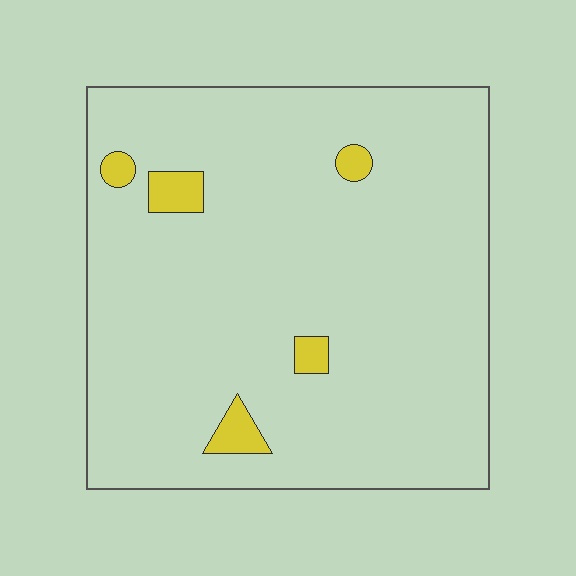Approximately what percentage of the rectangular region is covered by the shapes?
Approximately 5%.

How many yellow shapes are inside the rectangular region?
5.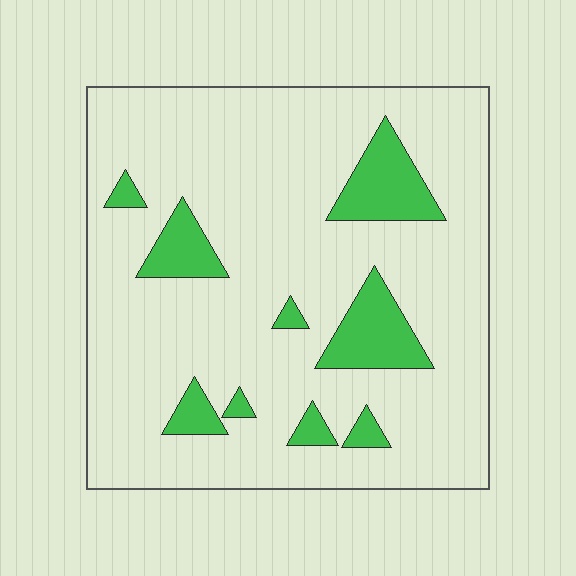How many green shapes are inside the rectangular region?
9.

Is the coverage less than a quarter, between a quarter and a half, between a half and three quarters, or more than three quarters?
Less than a quarter.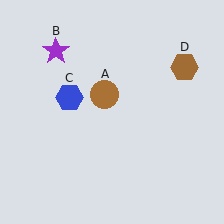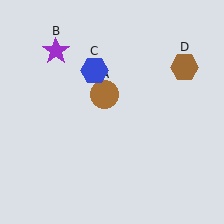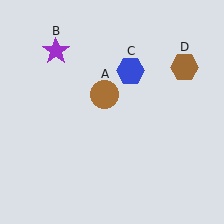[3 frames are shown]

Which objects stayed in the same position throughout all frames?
Brown circle (object A) and purple star (object B) and brown hexagon (object D) remained stationary.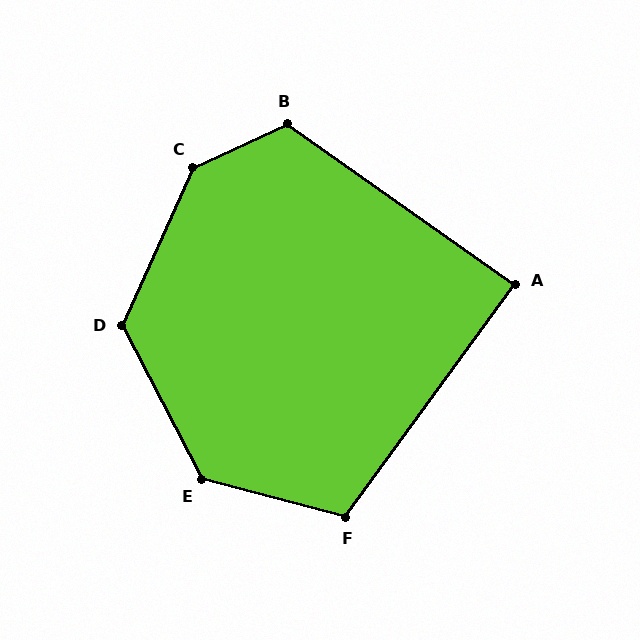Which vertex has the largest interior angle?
C, at approximately 139 degrees.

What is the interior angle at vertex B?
Approximately 120 degrees (obtuse).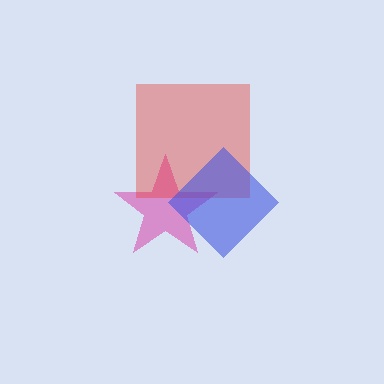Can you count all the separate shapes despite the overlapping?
Yes, there are 3 separate shapes.